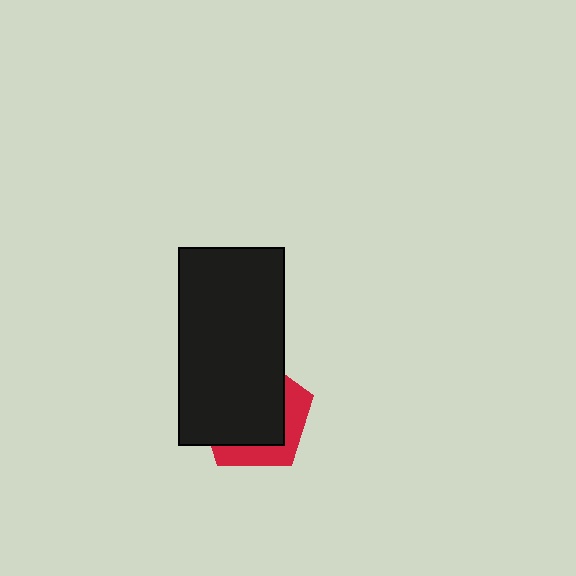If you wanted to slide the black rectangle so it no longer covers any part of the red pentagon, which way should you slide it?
Slide it toward the upper-left — that is the most direct way to separate the two shapes.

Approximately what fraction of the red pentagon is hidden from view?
Roughly 68% of the red pentagon is hidden behind the black rectangle.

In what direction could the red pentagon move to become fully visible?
The red pentagon could move toward the lower-right. That would shift it out from behind the black rectangle entirely.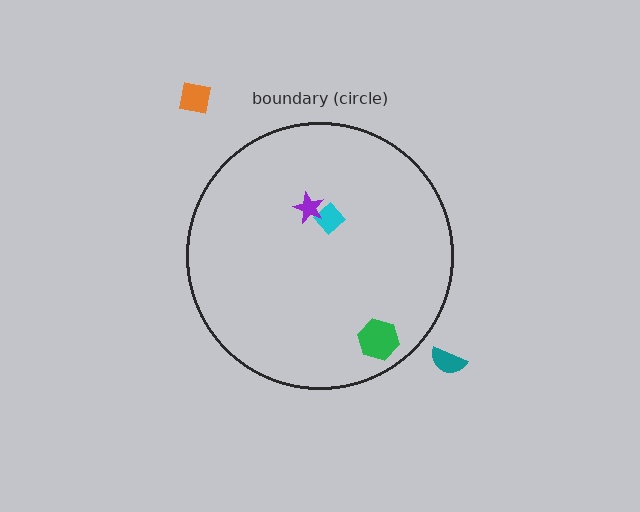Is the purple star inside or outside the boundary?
Inside.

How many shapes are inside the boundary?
3 inside, 2 outside.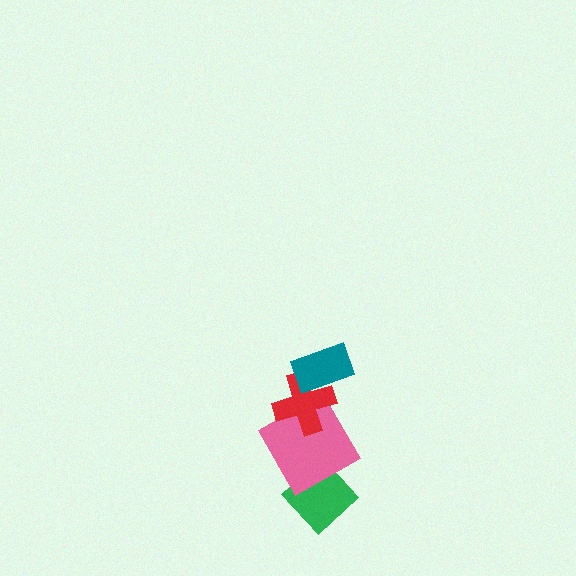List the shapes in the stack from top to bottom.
From top to bottom: the teal rectangle, the red cross, the pink square, the green diamond.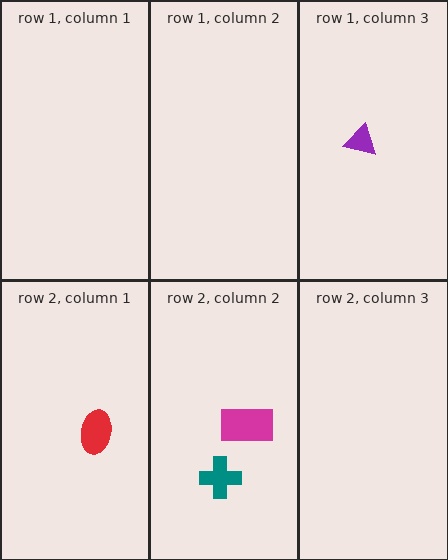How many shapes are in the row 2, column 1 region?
1.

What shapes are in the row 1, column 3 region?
The purple triangle.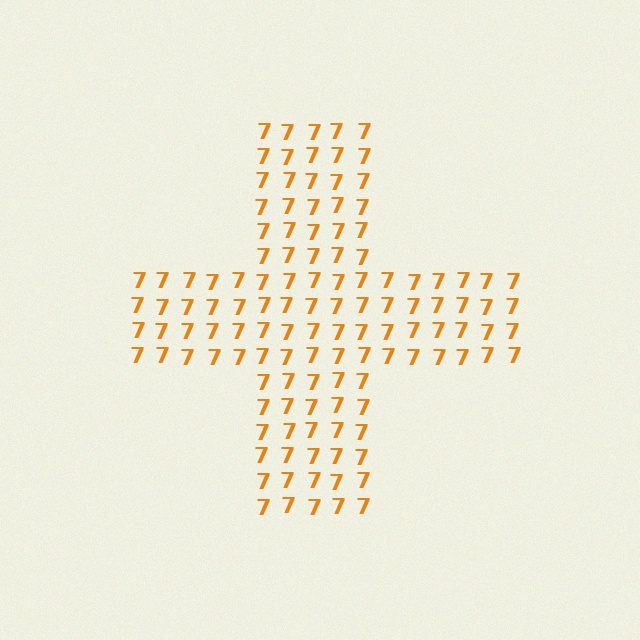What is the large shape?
The large shape is a cross.